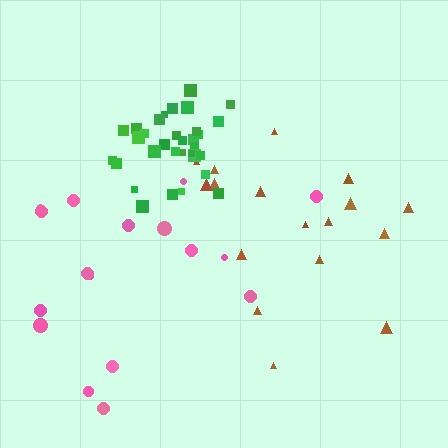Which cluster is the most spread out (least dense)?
Brown.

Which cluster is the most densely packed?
Green.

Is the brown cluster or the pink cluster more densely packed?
Pink.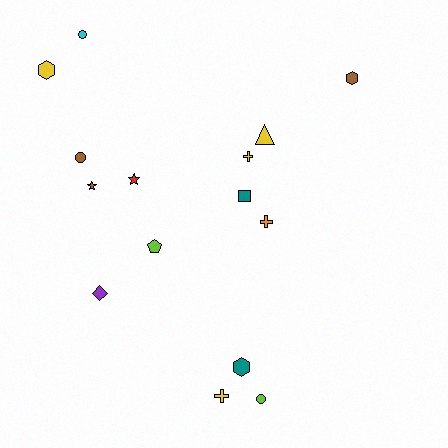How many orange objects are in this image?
There is 1 orange object.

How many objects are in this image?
There are 15 objects.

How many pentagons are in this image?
There is 1 pentagon.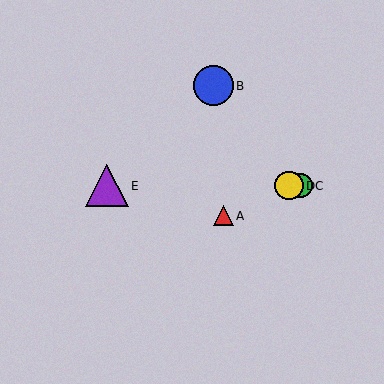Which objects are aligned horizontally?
Objects C, D, E are aligned horizontally.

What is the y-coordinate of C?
Object C is at y≈186.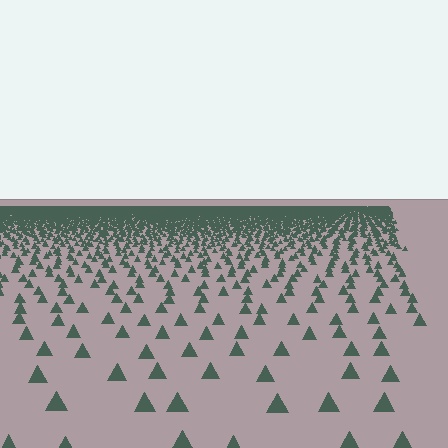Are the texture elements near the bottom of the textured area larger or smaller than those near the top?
Larger. Near the bottom, elements are closer to the viewer and appear at a bigger on-screen size.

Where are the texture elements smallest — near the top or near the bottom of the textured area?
Near the top.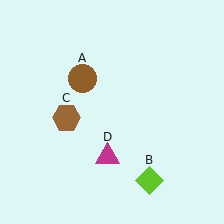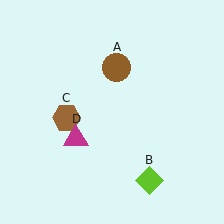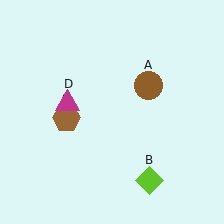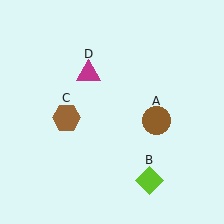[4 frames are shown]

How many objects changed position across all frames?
2 objects changed position: brown circle (object A), magenta triangle (object D).